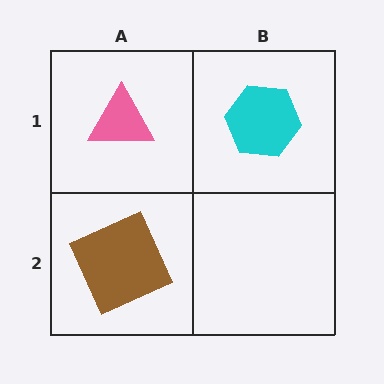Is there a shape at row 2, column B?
No, that cell is empty.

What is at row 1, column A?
A pink triangle.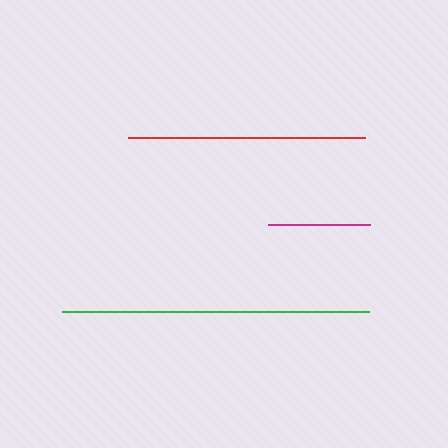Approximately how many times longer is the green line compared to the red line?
The green line is approximately 1.3 times the length of the red line.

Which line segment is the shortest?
The magenta line is the shortest at approximately 102 pixels.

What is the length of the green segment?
The green segment is approximately 307 pixels long.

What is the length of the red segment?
The red segment is approximately 237 pixels long.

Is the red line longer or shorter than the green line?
The green line is longer than the red line.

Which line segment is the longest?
The green line is the longest at approximately 307 pixels.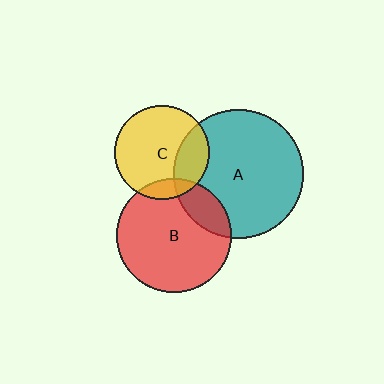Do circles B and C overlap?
Yes.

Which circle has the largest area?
Circle A (teal).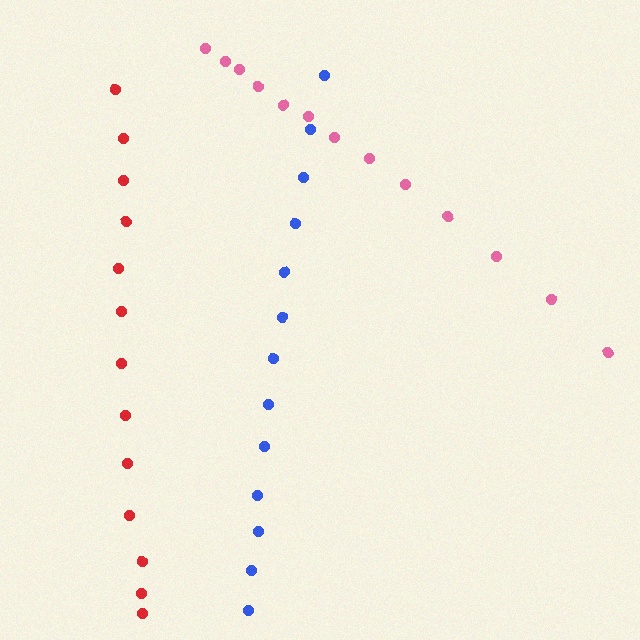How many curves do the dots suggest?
There are 3 distinct paths.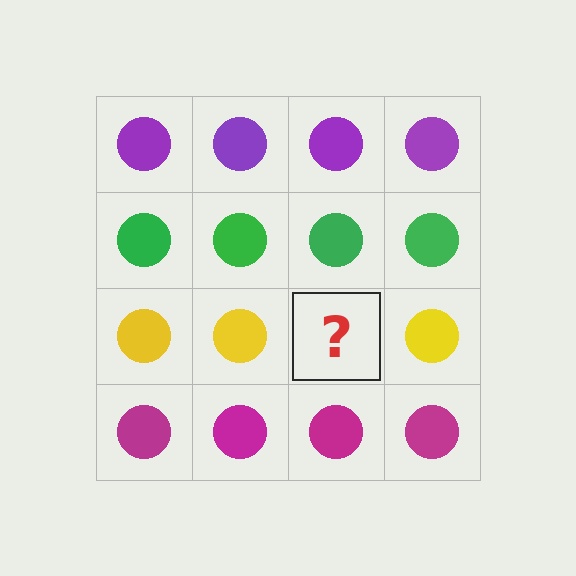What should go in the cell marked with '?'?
The missing cell should contain a yellow circle.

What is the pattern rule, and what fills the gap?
The rule is that each row has a consistent color. The gap should be filled with a yellow circle.